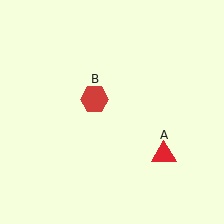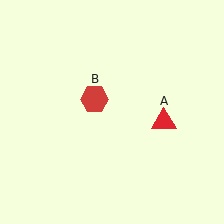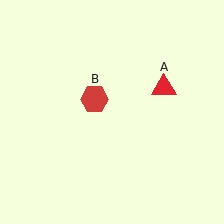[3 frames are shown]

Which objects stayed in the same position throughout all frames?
Red hexagon (object B) remained stationary.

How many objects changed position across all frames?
1 object changed position: red triangle (object A).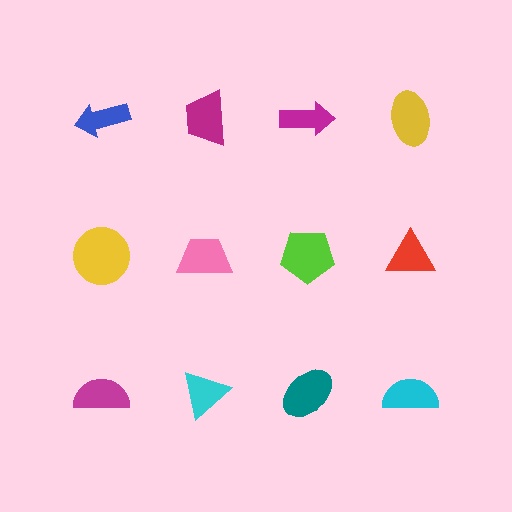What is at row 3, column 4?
A cyan semicircle.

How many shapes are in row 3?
4 shapes.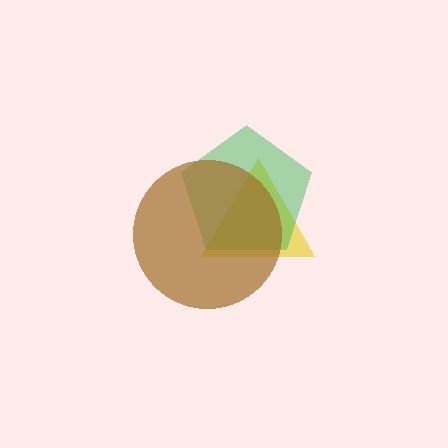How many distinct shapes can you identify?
There are 3 distinct shapes: a yellow triangle, a green pentagon, a brown circle.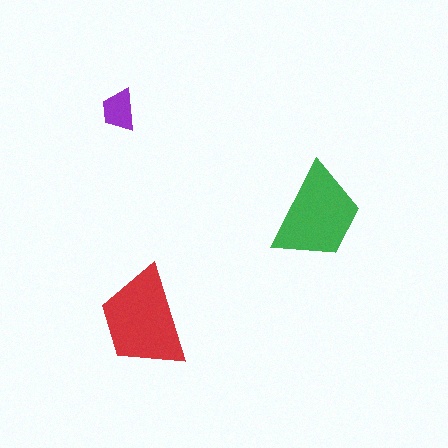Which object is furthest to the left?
The purple trapezoid is leftmost.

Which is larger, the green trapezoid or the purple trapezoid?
The green one.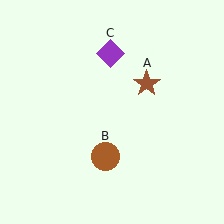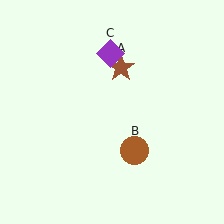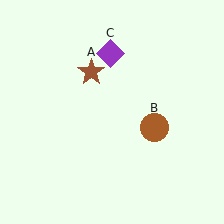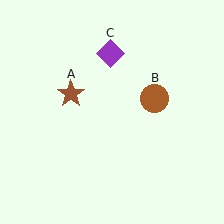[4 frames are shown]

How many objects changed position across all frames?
2 objects changed position: brown star (object A), brown circle (object B).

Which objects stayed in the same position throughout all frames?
Purple diamond (object C) remained stationary.